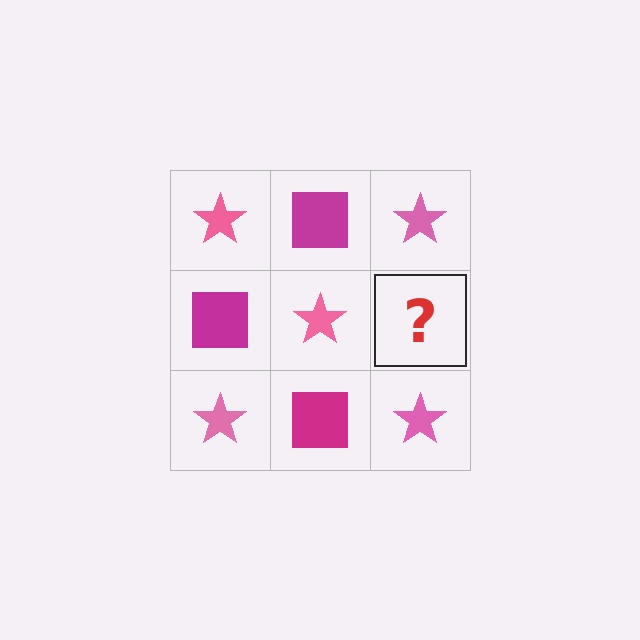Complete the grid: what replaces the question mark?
The question mark should be replaced with a magenta square.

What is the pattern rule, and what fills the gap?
The rule is that it alternates pink star and magenta square in a checkerboard pattern. The gap should be filled with a magenta square.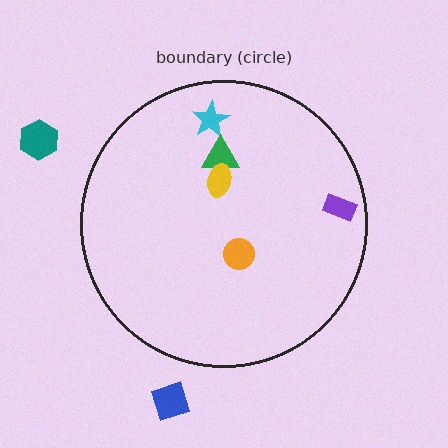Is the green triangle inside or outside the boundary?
Inside.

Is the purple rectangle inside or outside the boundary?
Inside.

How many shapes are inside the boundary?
5 inside, 2 outside.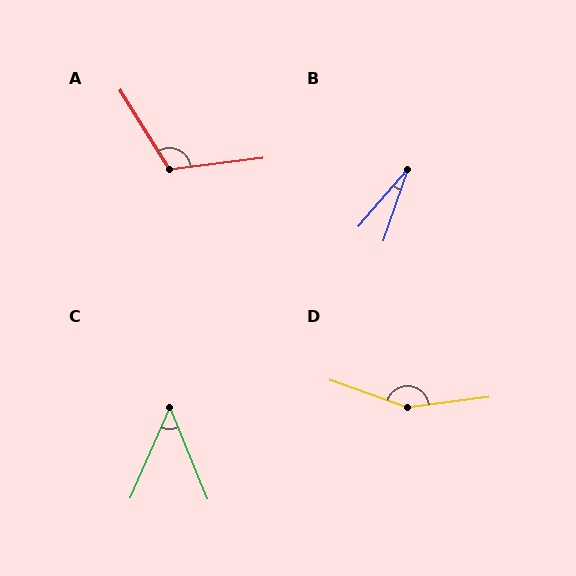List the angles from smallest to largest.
B (22°), C (46°), A (115°), D (153°).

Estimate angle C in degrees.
Approximately 46 degrees.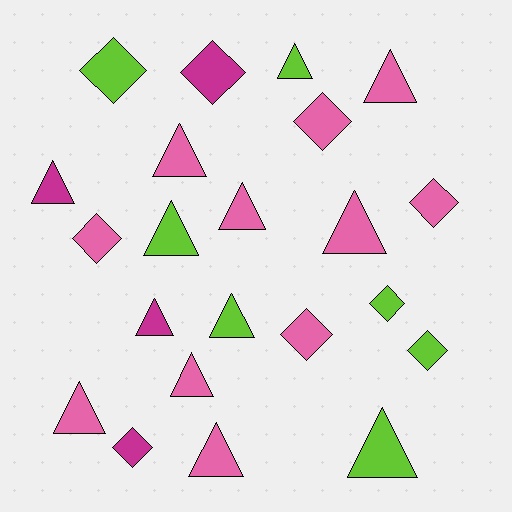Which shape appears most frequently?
Triangle, with 13 objects.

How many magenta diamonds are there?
There are 2 magenta diamonds.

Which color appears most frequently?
Pink, with 11 objects.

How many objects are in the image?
There are 22 objects.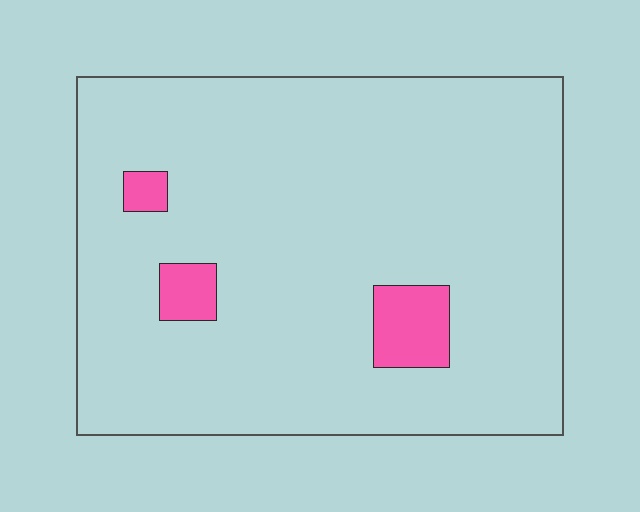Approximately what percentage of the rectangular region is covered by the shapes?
Approximately 5%.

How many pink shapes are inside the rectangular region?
3.